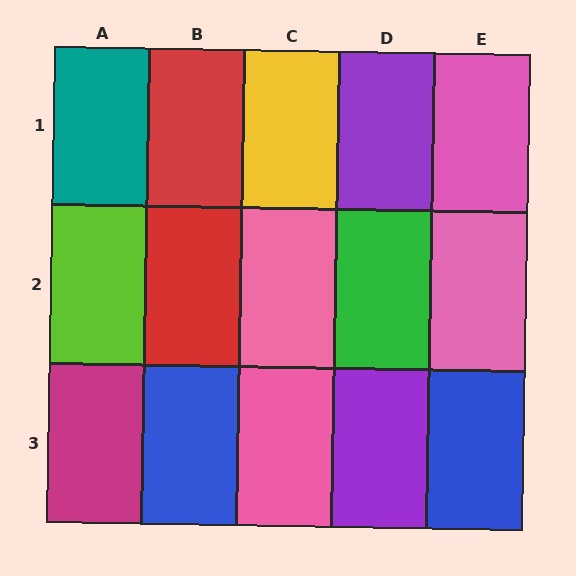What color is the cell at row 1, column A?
Teal.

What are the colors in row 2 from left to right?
Lime, red, pink, green, pink.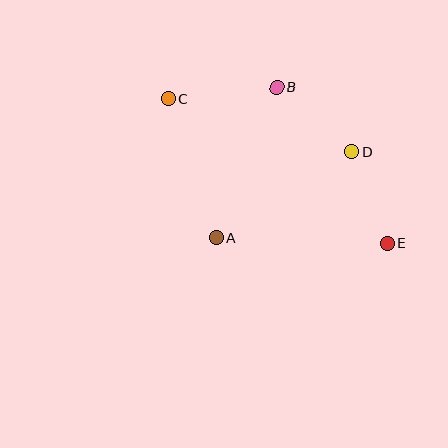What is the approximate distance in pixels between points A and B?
The distance between A and B is approximately 162 pixels.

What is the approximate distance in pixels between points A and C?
The distance between A and C is approximately 147 pixels.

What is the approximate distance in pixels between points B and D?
The distance between B and D is approximately 99 pixels.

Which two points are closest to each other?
Points D and E are closest to each other.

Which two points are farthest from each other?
Points C and E are farthest from each other.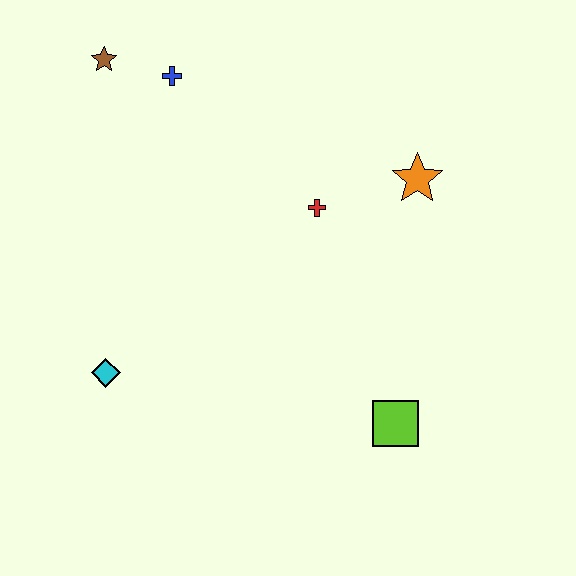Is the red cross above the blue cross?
No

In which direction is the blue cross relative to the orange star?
The blue cross is to the left of the orange star.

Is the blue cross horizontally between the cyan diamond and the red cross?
Yes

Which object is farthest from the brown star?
The lime square is farthest from the brown star.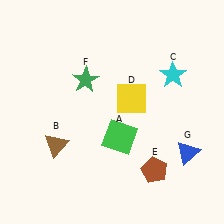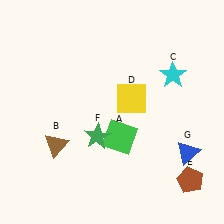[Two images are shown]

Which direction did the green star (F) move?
The green star (F) moved down.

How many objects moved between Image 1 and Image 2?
2 objects moved between the two images.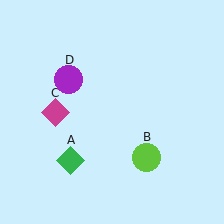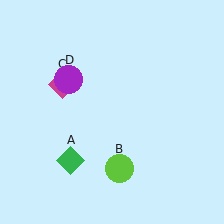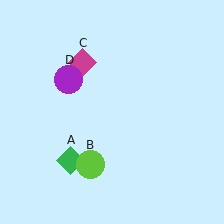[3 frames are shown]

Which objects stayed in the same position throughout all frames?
Green diamond (object A) and purple circle (object D) remained stationary.